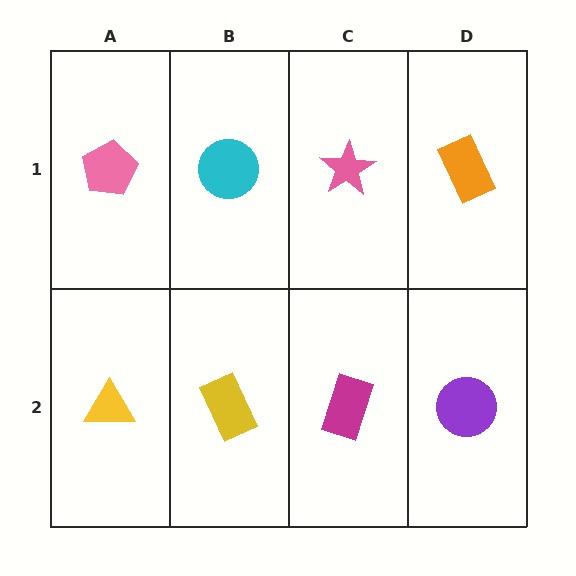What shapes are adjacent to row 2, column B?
A cyan circle (row 1, column B), a yellow triangle (row 2, column A), a magenta rectangle (row 2, column C).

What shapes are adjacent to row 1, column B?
A yellow rectangle (row 2, column B), a pink pentagon (row 1, column A), a pink star (row 1, column C).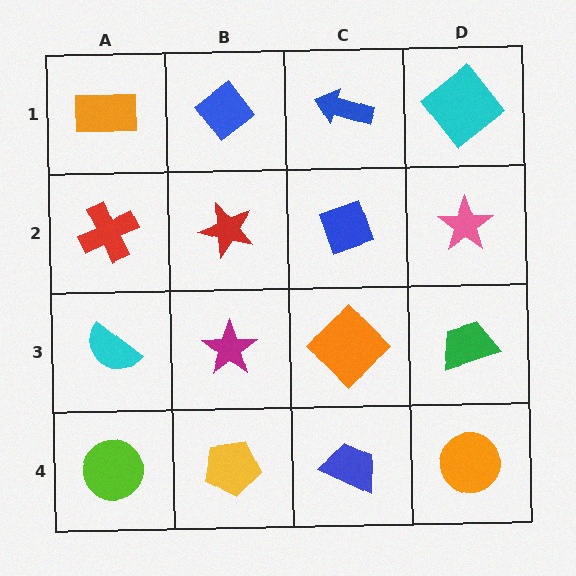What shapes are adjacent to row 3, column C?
A blue diamond (row 2, column C), a blue trapezoid (row 4, column C), a magenta star (row 3, column B), a green trapezoid (row 3, column D).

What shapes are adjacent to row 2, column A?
An orange rectangle (row 1, column A), a cyan semicircle (row 3, column A), a red star (row 2, column B).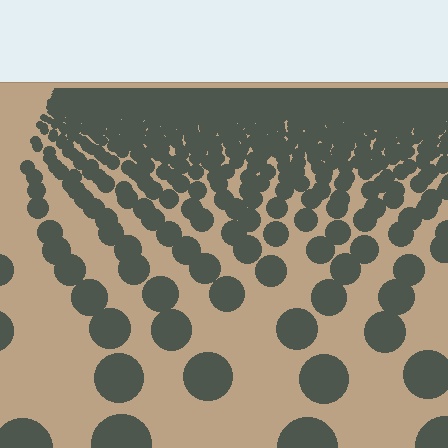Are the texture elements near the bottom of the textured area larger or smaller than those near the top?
Larger. Near the bottom, elements are closer to the viewer and appear at a bigger on-screen size.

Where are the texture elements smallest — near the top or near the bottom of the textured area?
Near the top.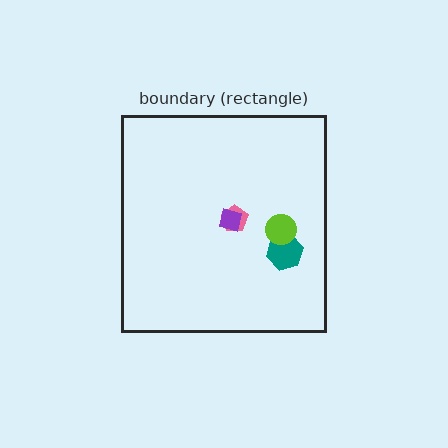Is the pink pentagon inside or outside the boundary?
Inside.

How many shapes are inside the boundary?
4 inside, 0 outside.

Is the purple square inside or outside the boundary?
Inside.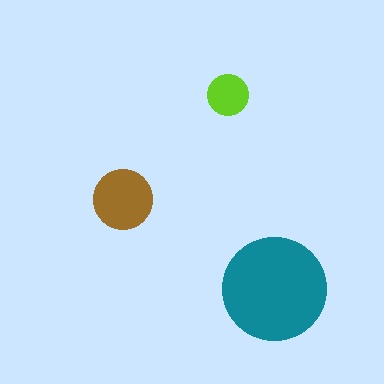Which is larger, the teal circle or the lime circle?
The teal one.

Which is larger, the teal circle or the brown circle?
The teal one.